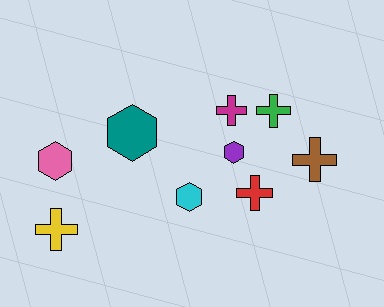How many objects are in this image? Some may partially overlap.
There are 9 objects.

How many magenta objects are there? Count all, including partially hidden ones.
There is 1 magenta object.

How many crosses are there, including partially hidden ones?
There are 5 crosses.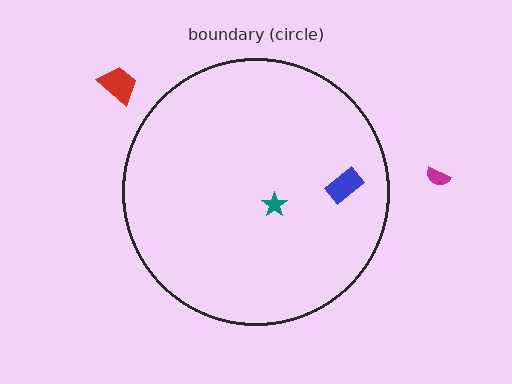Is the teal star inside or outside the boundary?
Inside.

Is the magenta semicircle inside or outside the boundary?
Outside.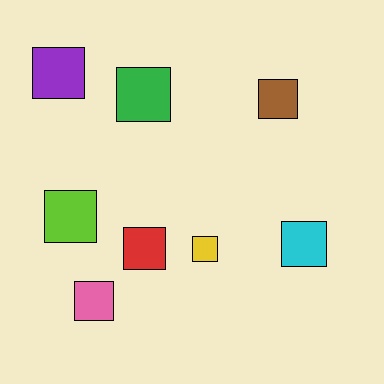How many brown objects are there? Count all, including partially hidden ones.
There is 1 brown object.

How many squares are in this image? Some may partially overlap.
There are 8 squares.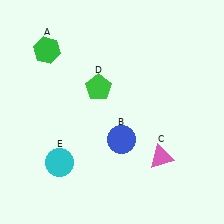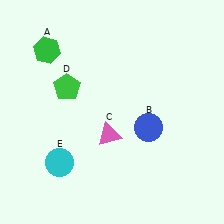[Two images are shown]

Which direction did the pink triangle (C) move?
The pink triangle (C) moved left.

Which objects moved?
The objects that moved are: the blue circle (B), the pink triangle (C), the green pentagon (D).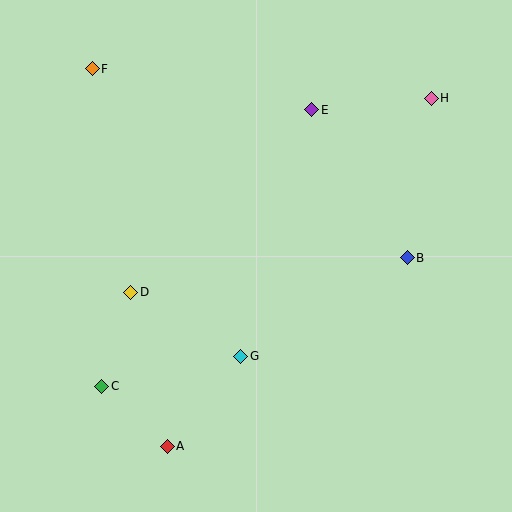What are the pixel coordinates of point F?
Point F is at (92, 69).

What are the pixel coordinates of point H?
Point H is at (431, 98).